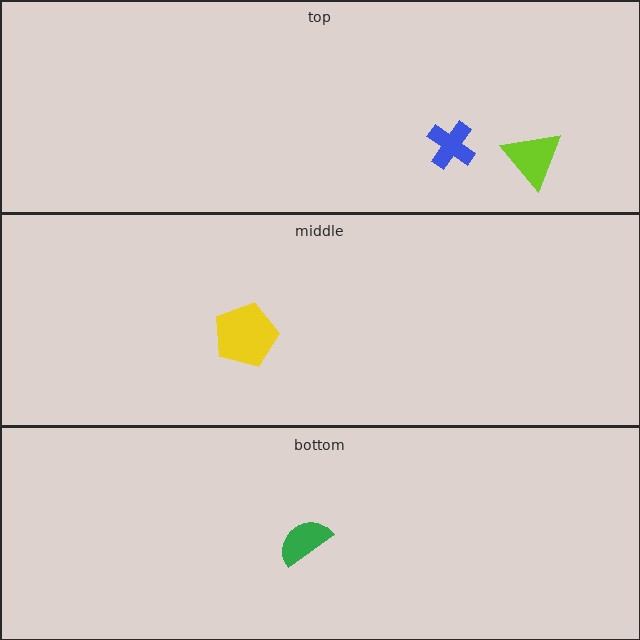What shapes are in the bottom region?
The green semicircle.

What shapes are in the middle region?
The yellow pentagon.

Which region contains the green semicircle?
The bottom region.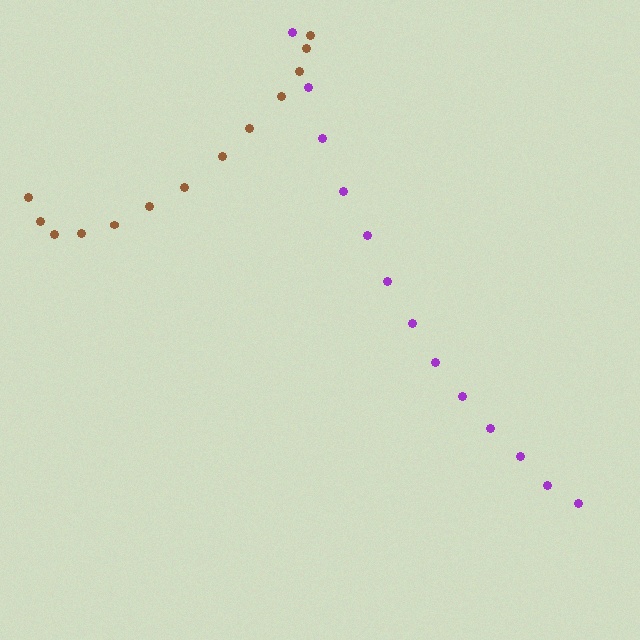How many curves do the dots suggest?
There are 2 distinct paths.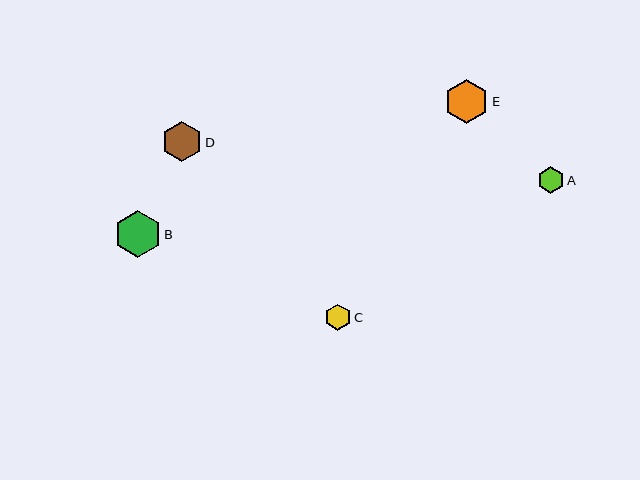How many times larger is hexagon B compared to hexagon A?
Hexagon B is approximately 1.8 times the size of hexagon A.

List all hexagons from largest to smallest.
From largest to smallest: B, E, D, A, C.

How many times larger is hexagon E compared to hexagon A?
Hexagon E is approximately 1.6 times the size of hexagon A.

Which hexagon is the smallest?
Hexagon C is the smallest with a size of approximately 26 pixels.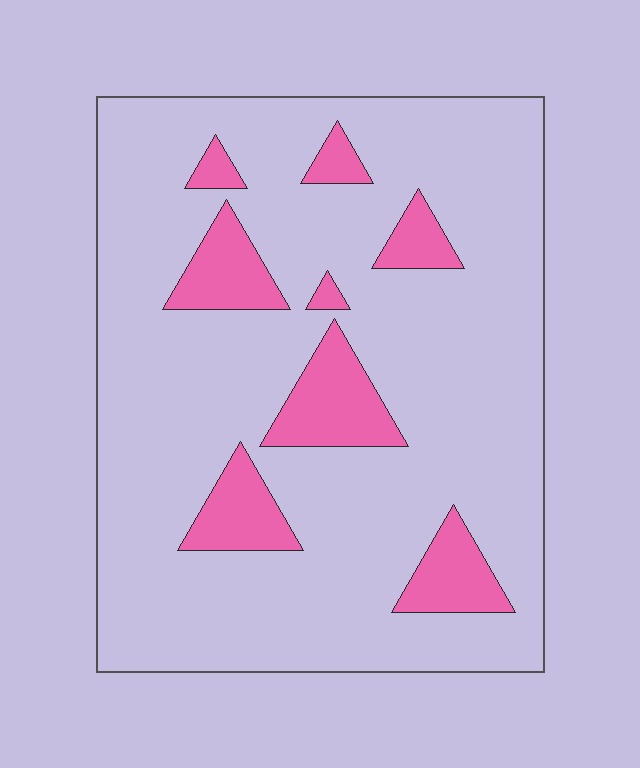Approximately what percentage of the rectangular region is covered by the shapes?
Approximately 15%.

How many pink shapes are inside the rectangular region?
8.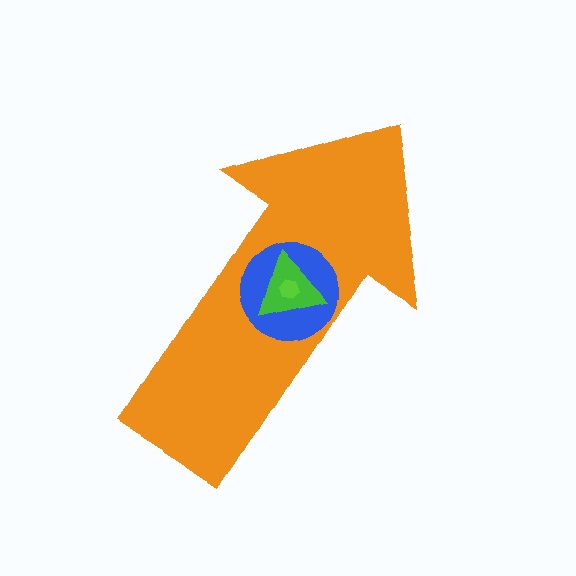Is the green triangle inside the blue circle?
Yes.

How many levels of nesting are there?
4.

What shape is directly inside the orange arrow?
The blue circle.